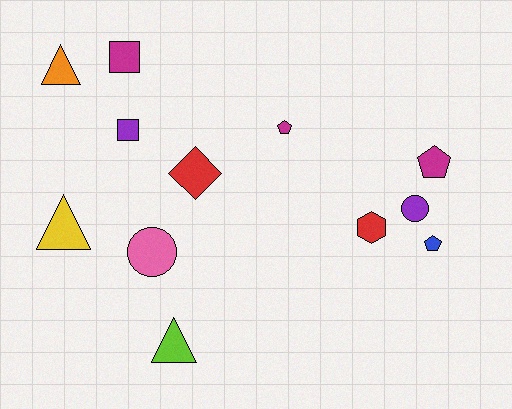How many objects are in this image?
There are 12 objects.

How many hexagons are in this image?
There is 1 hexagon.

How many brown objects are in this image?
There are no brown objects.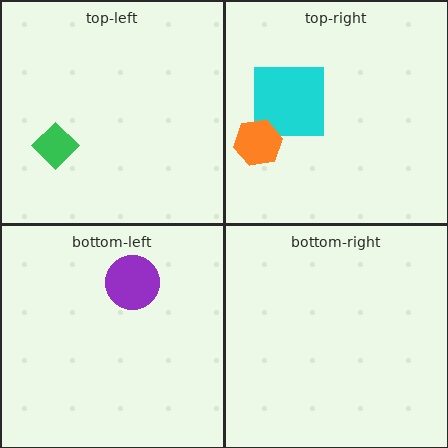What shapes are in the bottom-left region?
The purple circle.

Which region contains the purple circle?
The bottom-left region.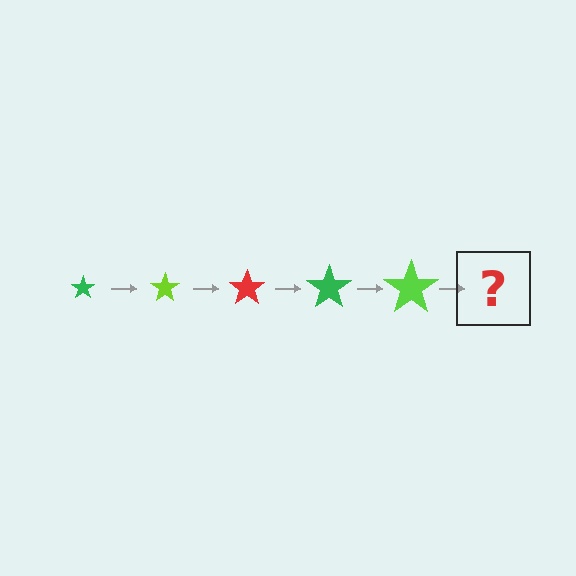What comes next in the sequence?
The next element should be a red star, larger than the previous one.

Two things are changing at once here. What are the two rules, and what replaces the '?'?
The two rules are that the star grows larger each step and the color cycles through green, lime, and red. The '?' should be a red star, larger than the previous one.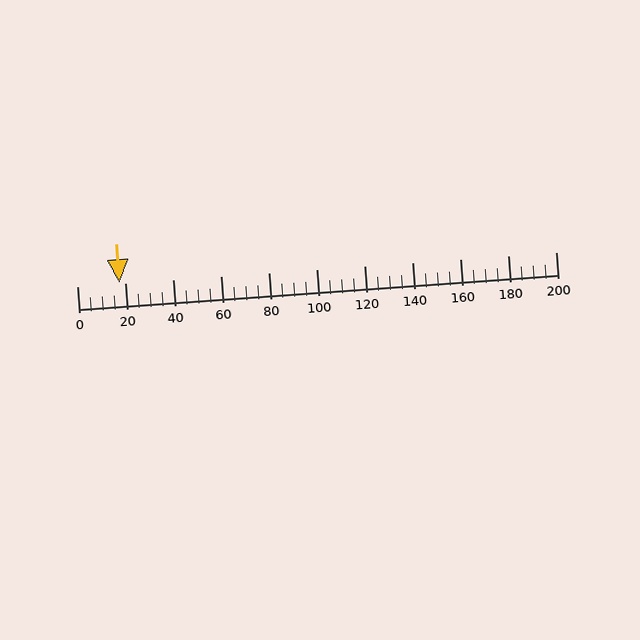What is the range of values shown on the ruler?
The ruler shows values from 0 to 200.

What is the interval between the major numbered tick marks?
The major tick marks are spaced 20 units apart.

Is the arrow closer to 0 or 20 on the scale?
The arrow is closer to 20.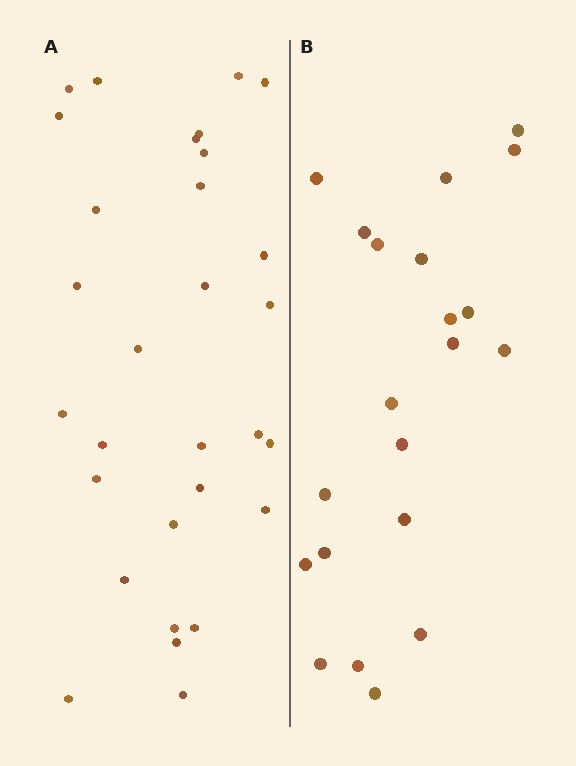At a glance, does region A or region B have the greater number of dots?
Region A (the left region) has more dots.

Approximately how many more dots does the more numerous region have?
Region A has roughly 8 or so more dots than region B.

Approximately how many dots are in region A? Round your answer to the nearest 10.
About 30 dots.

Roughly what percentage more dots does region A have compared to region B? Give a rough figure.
About 45% more.